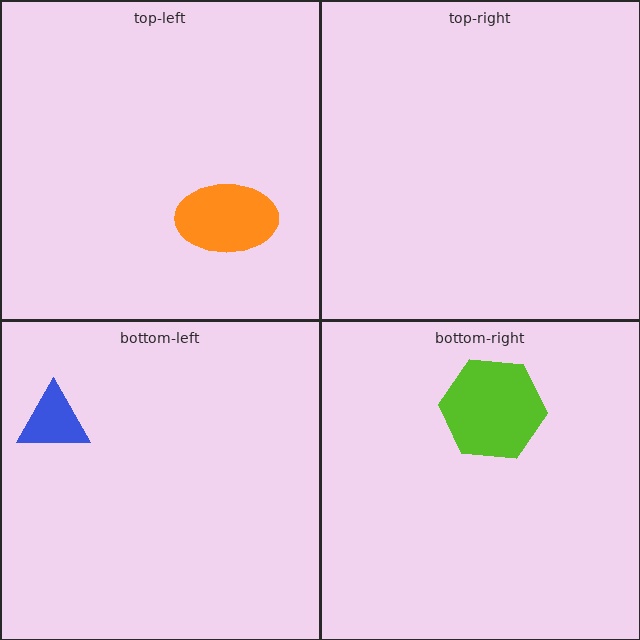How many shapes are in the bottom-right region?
1.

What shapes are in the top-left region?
The orange ellipse.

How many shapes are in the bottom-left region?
1.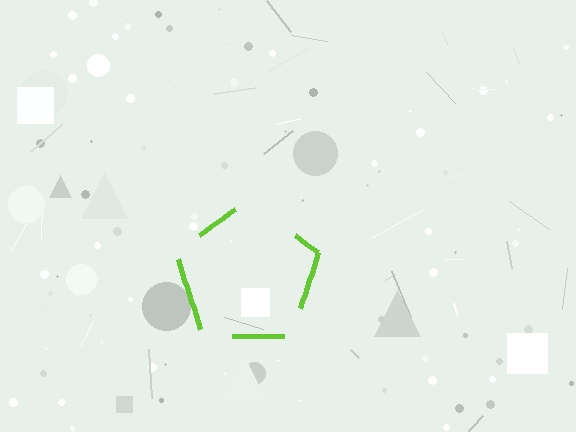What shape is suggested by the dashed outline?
The dashed outline suggests a pentagon.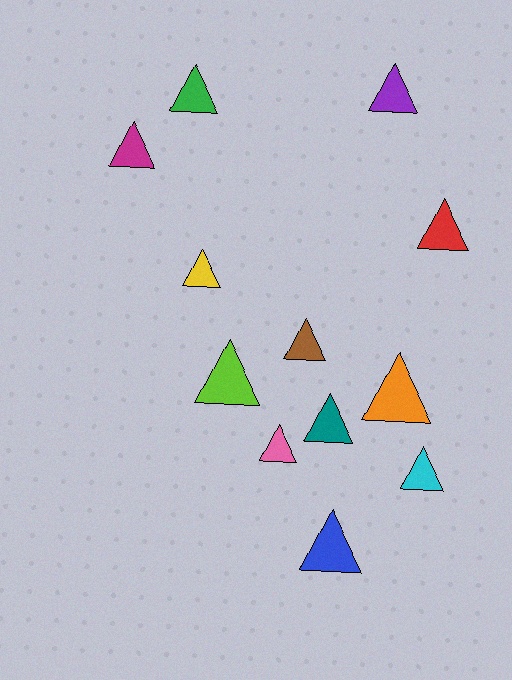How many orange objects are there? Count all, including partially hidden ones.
There is 1 orange object.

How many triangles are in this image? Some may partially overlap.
There are 12 triangles.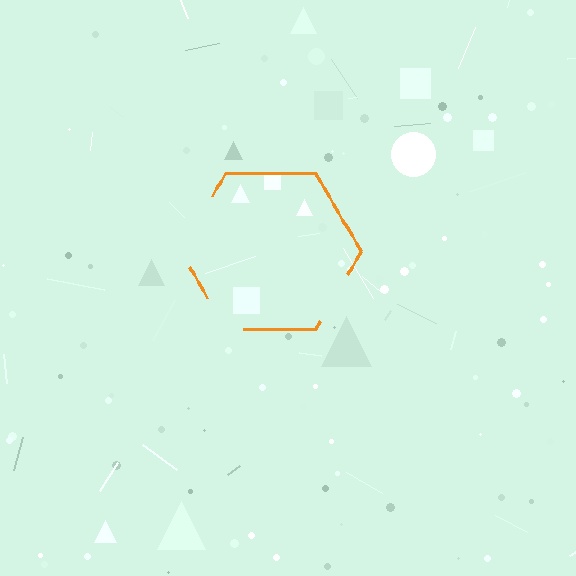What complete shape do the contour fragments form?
The contour fragments form a hexagon.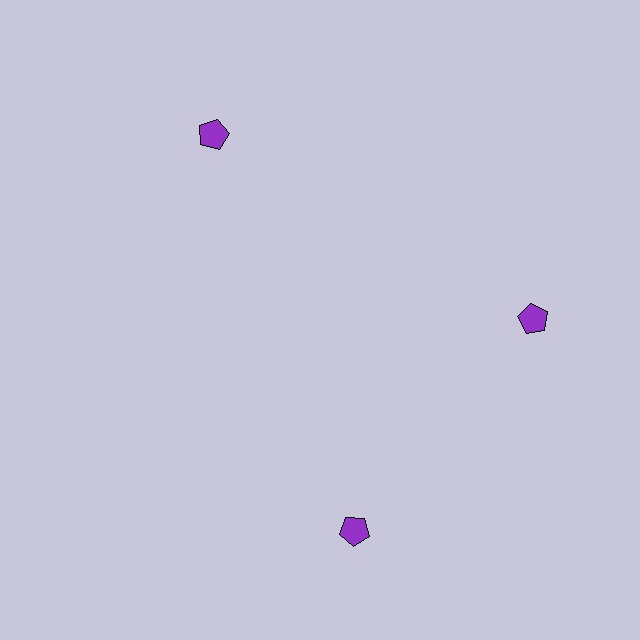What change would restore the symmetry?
The symmetry would be restored by rotating it back into even spacing with its neighbors so that all 3 pentagons sit at equal angles and equal distance from the center.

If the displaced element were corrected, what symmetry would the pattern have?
It would have 3-fold rotational symmetry — the pattern would map onto itself every 120 degrees.